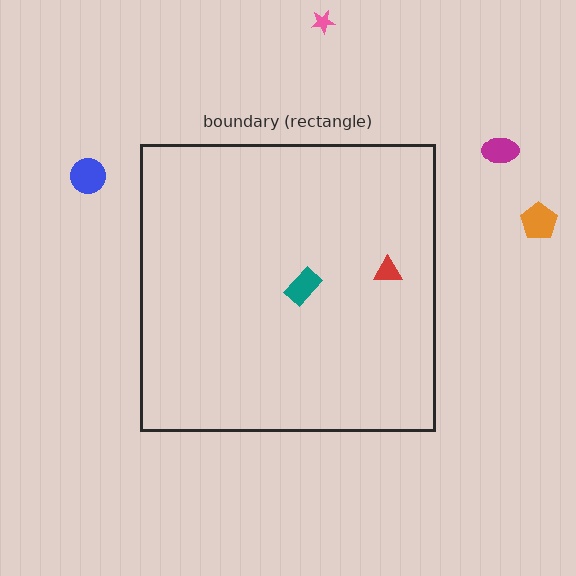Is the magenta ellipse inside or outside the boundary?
Outside.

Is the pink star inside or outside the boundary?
Outside.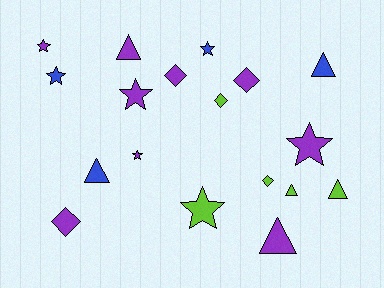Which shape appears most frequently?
Star, with 7 objects.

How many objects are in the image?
There are 18 objects.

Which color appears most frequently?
Purple, with 9 objects.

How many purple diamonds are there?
There are 3 purple diamonds.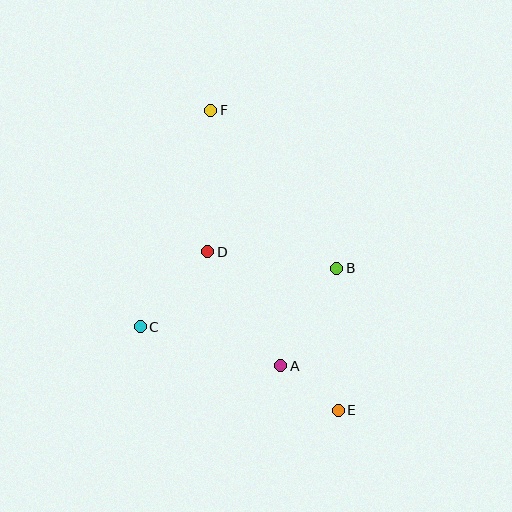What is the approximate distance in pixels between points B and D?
The distance between B and D is approximately 130 pixels.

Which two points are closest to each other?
Points A and E are closest to each other.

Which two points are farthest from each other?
Points E and F are farthest from each other.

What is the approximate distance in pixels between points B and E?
The distance between B and E is approximately 142 pixels.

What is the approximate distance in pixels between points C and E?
The distance between C and E is approximately 215 pixels.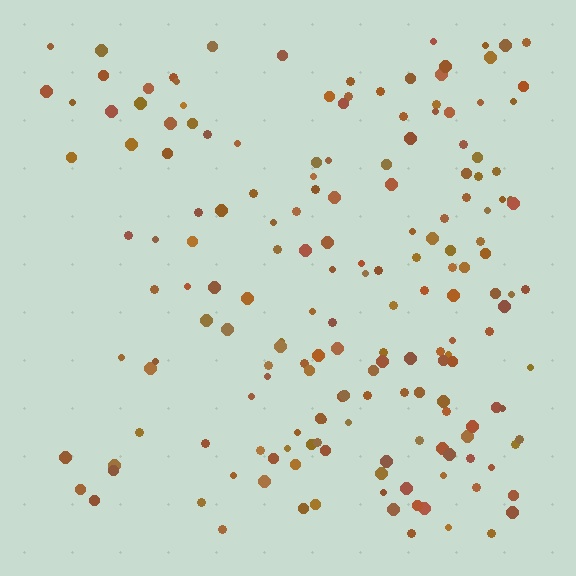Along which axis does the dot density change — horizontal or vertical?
Horizontal.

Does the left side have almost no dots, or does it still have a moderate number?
Still a moderate number, just noticeably fewer than the right.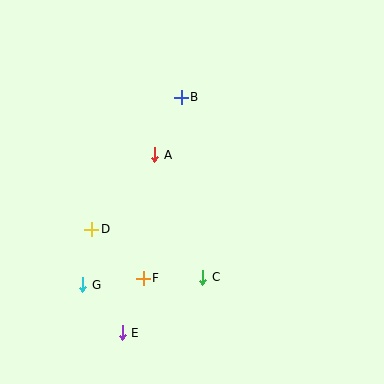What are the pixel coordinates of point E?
Point E is at (122, 333).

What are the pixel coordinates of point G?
Point G is at (83, 285).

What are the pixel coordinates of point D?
Point D is at (92, 229).